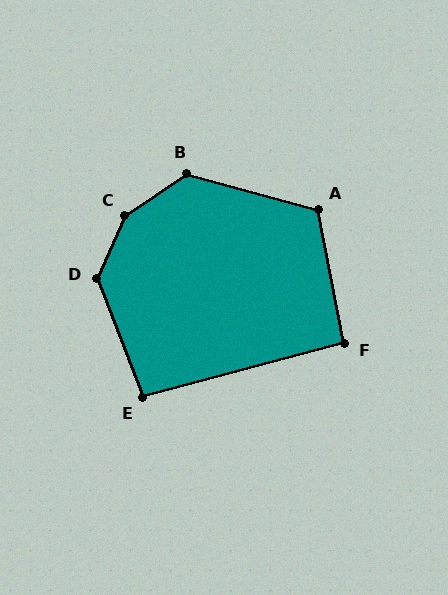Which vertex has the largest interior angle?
C, at approximately 148 degrees.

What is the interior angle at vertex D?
Approximately 135 degrees (obtuse).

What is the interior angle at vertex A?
Approximately 116 degrees (obtuse).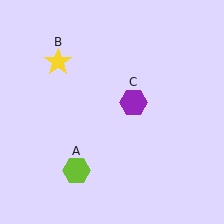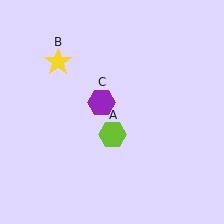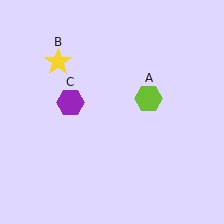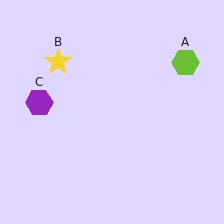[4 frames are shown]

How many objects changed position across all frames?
2 objects changed position: lime hexagon (object A), purple hexagon (object C).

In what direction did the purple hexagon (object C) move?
The purple hexagon (object C) moved left.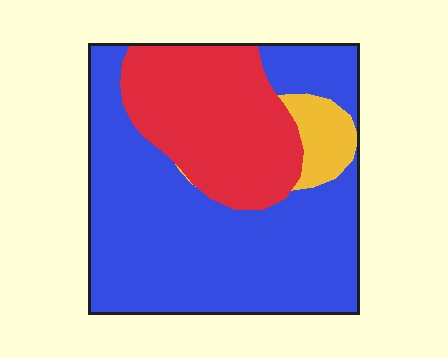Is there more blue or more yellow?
Blue.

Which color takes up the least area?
Yellow, at roughly 5%.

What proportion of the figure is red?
Red takes up about one third (1/3) of the figure.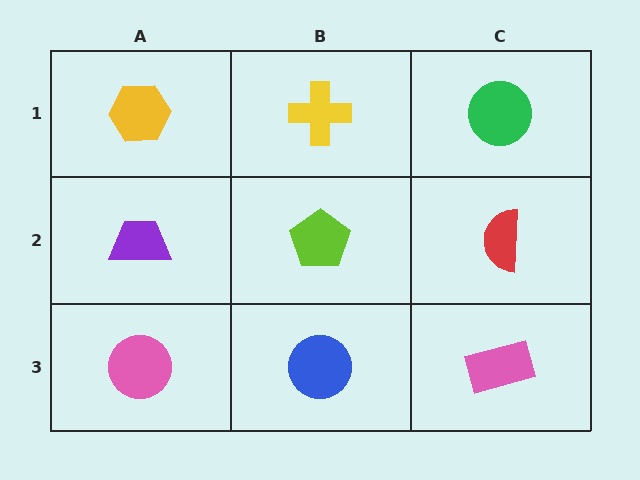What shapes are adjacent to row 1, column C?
A red semicircle (row 2, column C), a yellow cross (row 1, column B).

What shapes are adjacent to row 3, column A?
A purple trapezoid (row 2, column A), a blue circle (row 3, column B).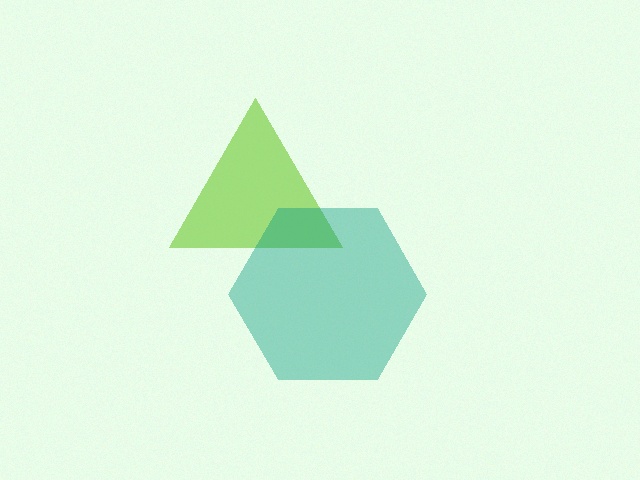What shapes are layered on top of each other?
The layered shapes are: a lime triangle, a teal hexagon.